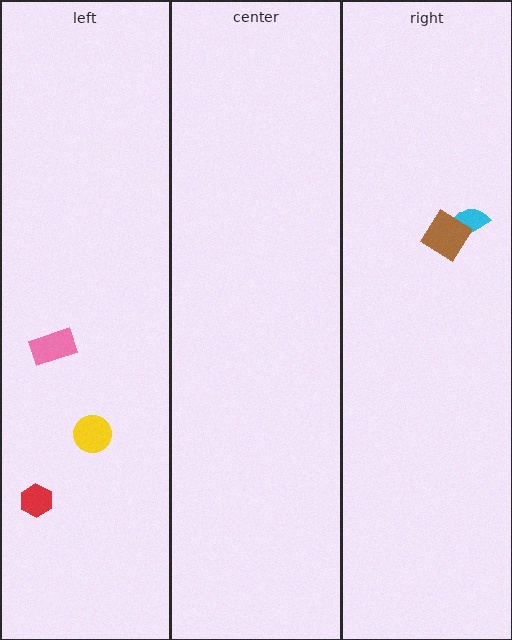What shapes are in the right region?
The cyan semicircle, the brown diamond.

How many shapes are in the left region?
3.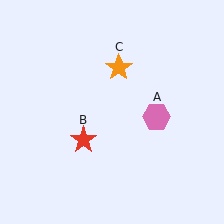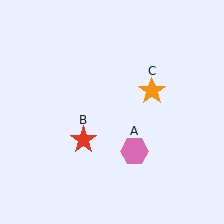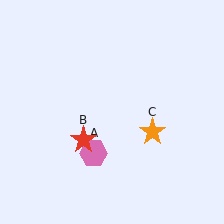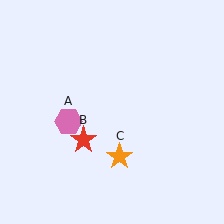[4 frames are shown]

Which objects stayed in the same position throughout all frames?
Red star (object B) remained stationary.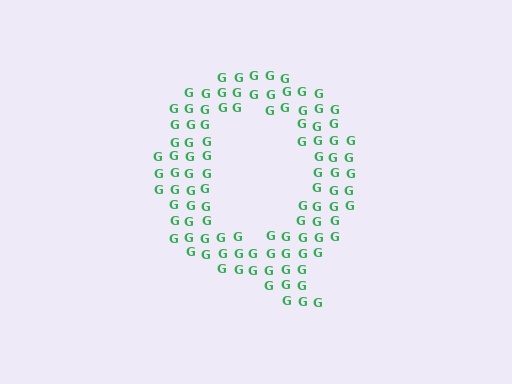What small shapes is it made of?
It is made of small letter G's.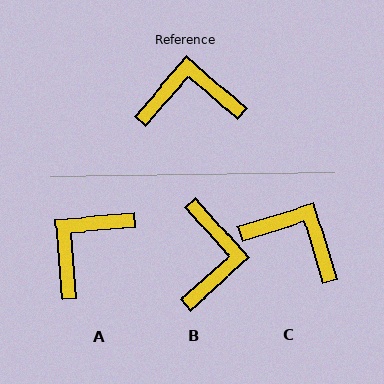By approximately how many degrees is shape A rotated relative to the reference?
Approximately 46 degrees counter-clockwise.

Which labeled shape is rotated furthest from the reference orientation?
B, about 97 degrees away.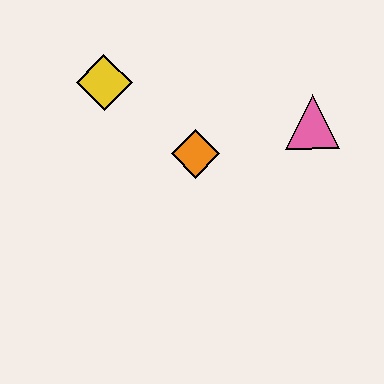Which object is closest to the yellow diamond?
The orange diamond is closest to the yellow diamond.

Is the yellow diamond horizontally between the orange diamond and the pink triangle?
No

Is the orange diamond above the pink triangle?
No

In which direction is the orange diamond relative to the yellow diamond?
The orange diamond is to the right of the yellow diamond.